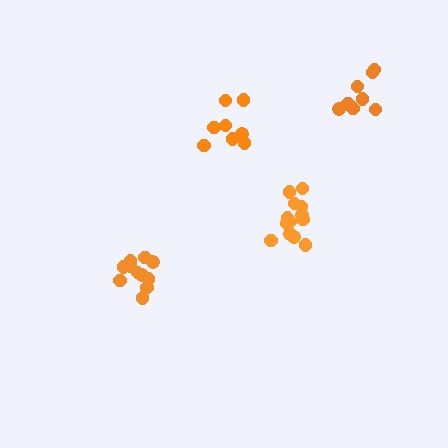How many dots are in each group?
Group 1: 8 dots, Group 2: 11 dots, Group 3: 13 dots, Group 4: 8 dots (40 total).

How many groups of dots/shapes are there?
There are 4 groups.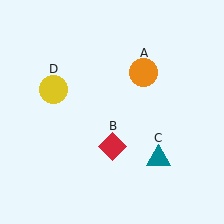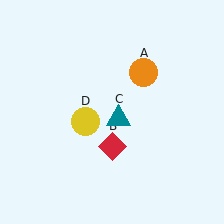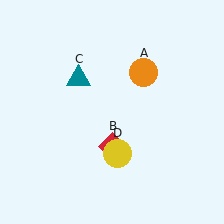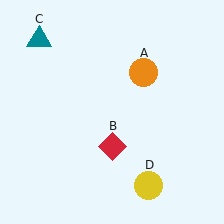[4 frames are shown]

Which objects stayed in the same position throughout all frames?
Orange circle (object A) and red diamond (object B) remained stationary.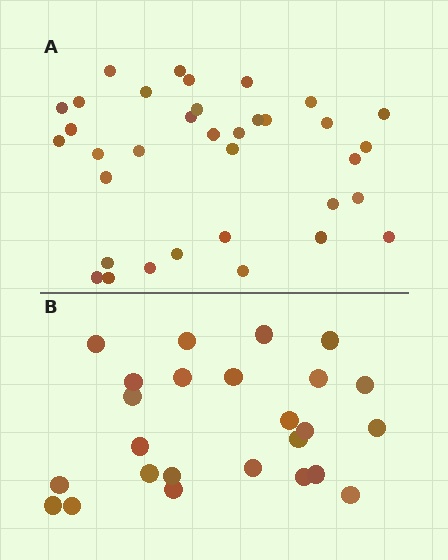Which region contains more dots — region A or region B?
Region A (the top region) has more dots.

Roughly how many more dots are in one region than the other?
Region A has roughly 10 or so more dots than region B.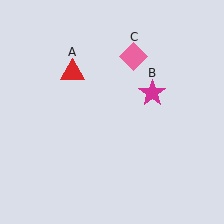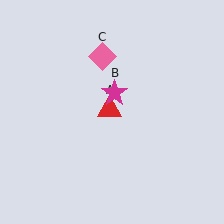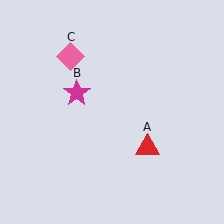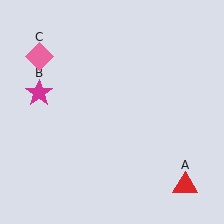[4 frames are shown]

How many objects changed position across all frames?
3 objects changed position: red triangle (object A), magenta star (object B), pink diamond (object C).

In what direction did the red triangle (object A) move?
The red triangle (object A) moved down and to the right.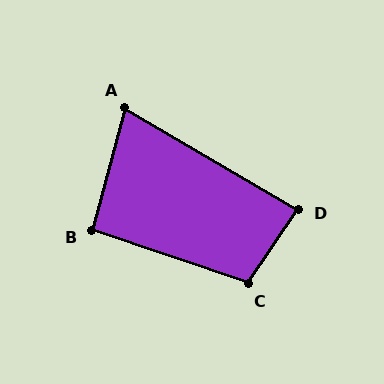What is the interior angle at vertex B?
Approximately 93 degrees (approximately right).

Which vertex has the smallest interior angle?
A, at approximately 75 degrees.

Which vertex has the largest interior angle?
C, at approximately 105 degrees.